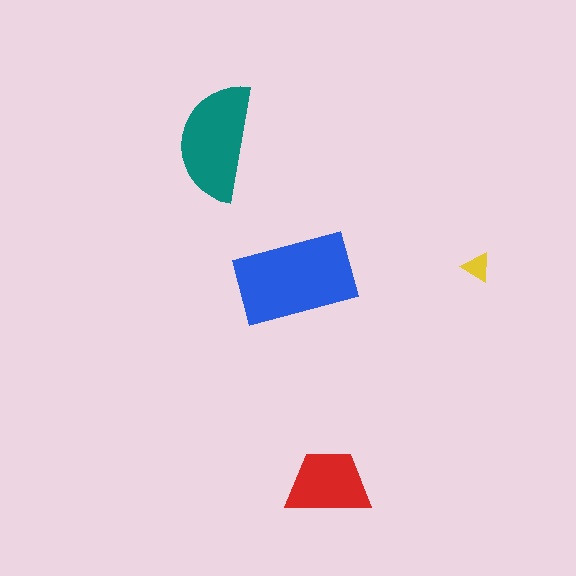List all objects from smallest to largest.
The yellow triangle, the red trapezoid, the teal semicircle, the blue rectangle.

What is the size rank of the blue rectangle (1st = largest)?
1st.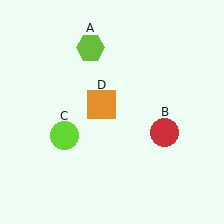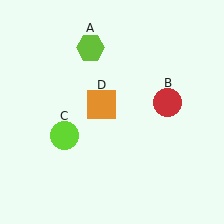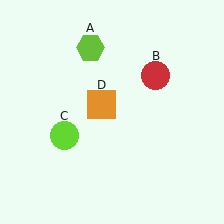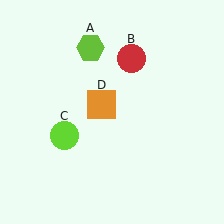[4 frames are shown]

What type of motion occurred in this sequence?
The red circle (object B) rotated counterclockwise around the center of the scene.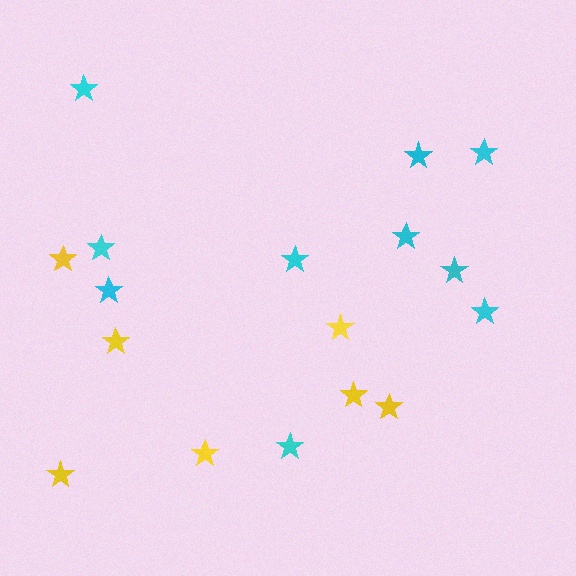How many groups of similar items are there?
There are 2 groups: one group of cyan stars (10) and one group of yellow stars (7).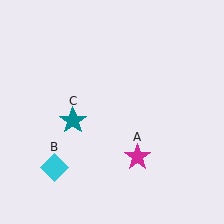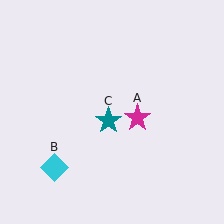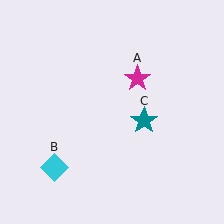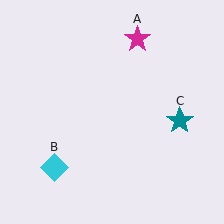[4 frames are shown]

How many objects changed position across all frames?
2 objects changed position: magenta star (object A), teal star (object C).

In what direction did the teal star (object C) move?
The teal star (object C) moved right.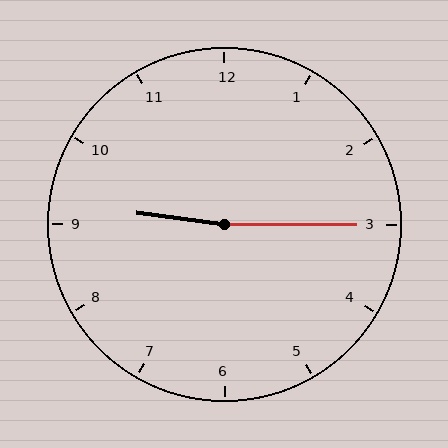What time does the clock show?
9:15.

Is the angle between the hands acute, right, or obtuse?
It is obtuse.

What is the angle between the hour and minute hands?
Approximately 172 degrees.